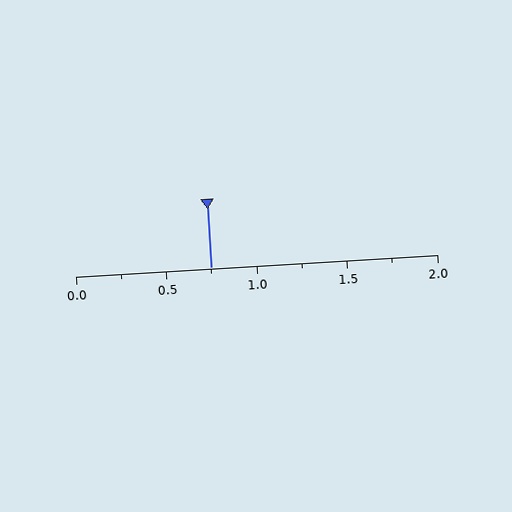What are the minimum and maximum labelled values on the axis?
The axis runs from 0.0 to 2.0.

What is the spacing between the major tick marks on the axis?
The major ticks are spaced 0.5 apart.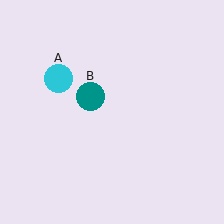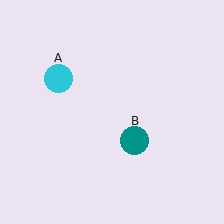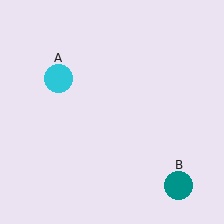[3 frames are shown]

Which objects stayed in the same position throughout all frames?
Cyan circle (object A) remained stationary.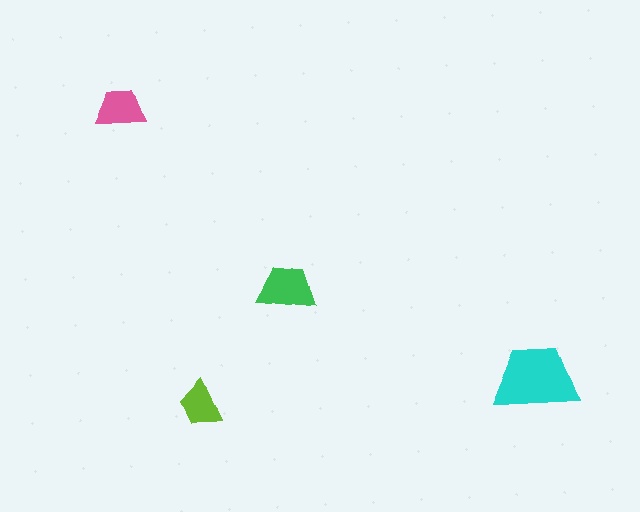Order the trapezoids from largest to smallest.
the cyan one, the green one, the pink one, the lime one.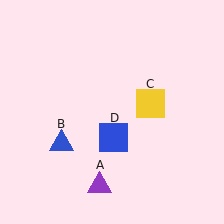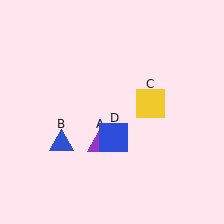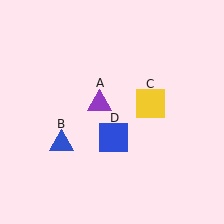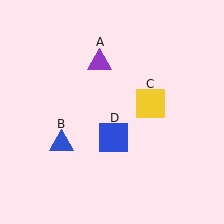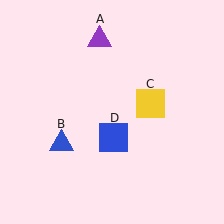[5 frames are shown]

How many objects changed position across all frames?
1 object changed position: purple triangle (object A).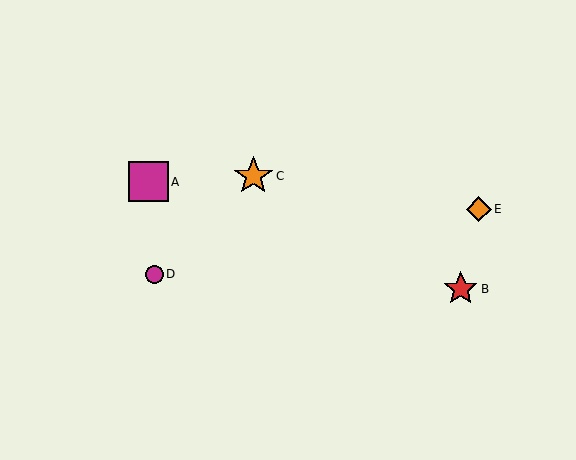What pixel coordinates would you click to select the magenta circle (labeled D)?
Click at (154, 274) to select the magenta circle D.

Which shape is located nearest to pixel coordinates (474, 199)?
The orange diamond (labeled E) at (479, 209) is nearest to that location.